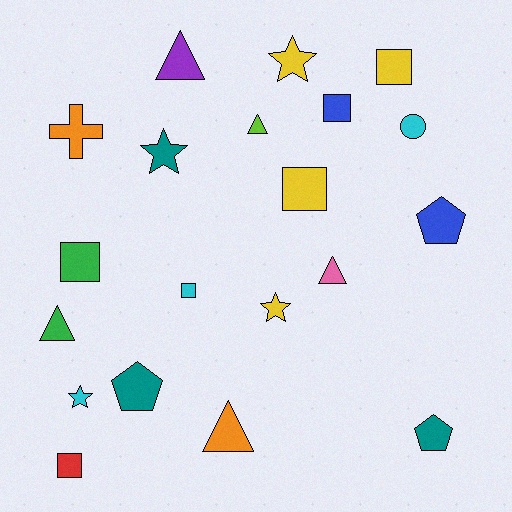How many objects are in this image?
There are 20 objects.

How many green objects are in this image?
There are 2 green objects.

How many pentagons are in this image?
There are 3 pentagons.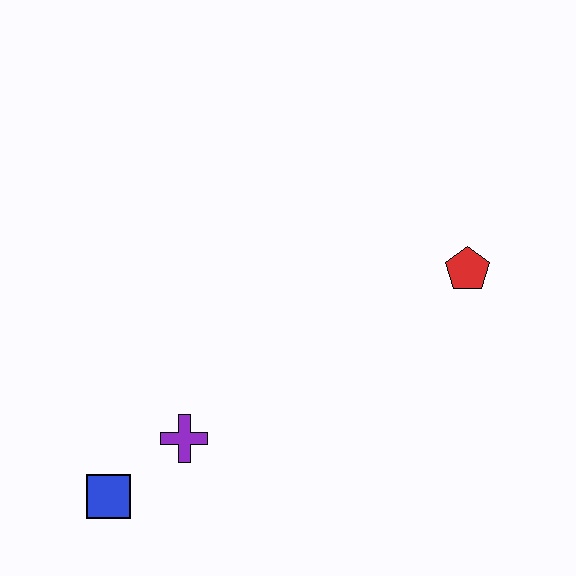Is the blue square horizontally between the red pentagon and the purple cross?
No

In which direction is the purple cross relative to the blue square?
The purple cross is to the right of the blue square.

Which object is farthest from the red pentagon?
The blue square is farthest from the red pentagon.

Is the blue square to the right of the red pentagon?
No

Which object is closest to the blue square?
The purple cross is closest to the blue square.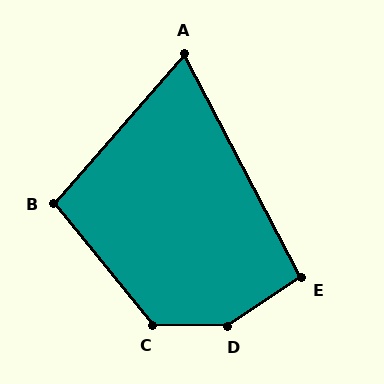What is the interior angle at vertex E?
Approximately 96 degrees (obtuse).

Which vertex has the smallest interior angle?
A, at approximately 69 degrees.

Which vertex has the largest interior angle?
D, at approximately 146 degrees.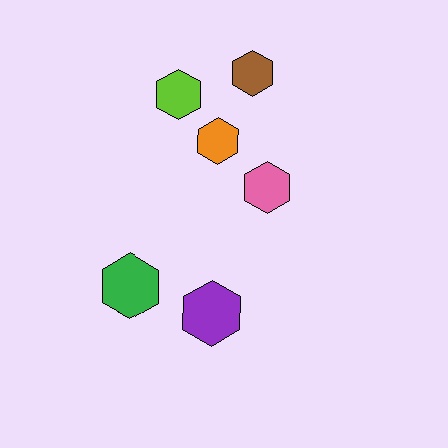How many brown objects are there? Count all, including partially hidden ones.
There is 1 brown object.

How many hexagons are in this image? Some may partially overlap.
There are 6 hexagons.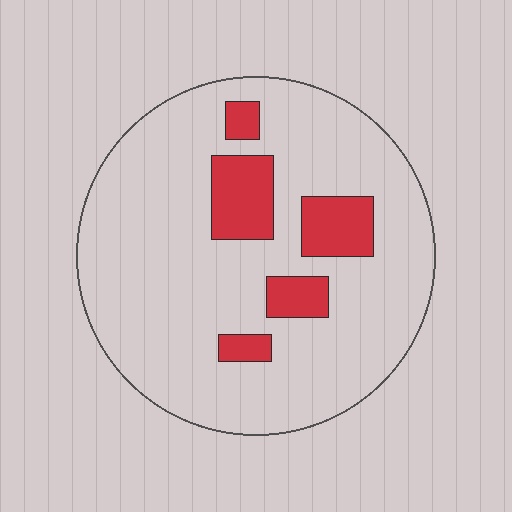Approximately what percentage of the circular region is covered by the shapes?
Approximately 15%.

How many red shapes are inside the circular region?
5.